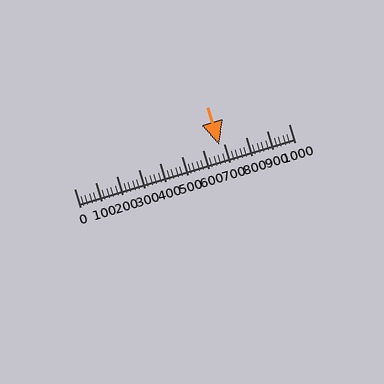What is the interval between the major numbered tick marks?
The major tick marks are spaced 100 units apart.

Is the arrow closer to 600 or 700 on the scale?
The arrow is closer to 700.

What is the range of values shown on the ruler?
The ruler shows values from 0 to 1000.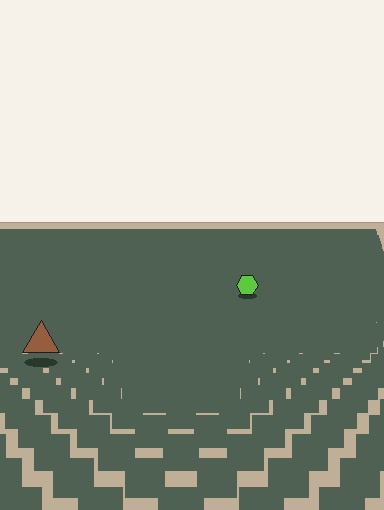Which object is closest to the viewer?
The brown triangle is closest. The texture marks near it are larger and more spread out.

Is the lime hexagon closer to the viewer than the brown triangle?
No. The brown triangle is closer — you can tell from the texture gradient: the ground texture is coarser near it.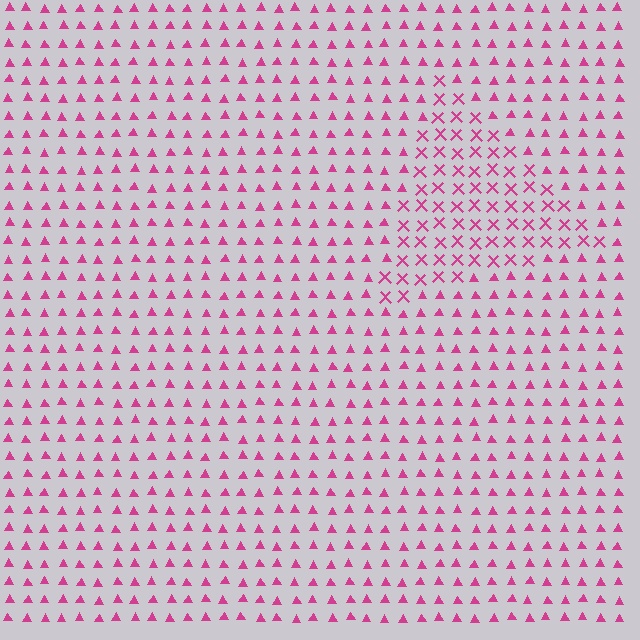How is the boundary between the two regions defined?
The boundary is defined by a change in element shape: X marks inside vs. triangles outside. All elements share the same color and spacing.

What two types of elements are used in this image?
The image uses X marks inside the triangle region and triangles outside it.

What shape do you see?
I see a triangle.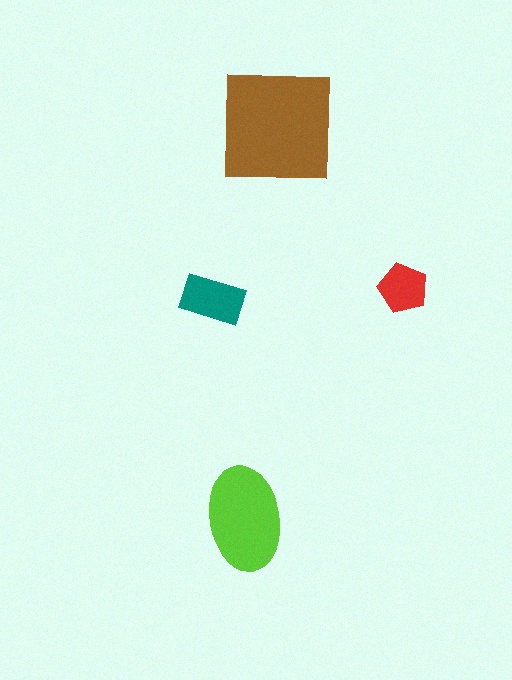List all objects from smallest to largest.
The red pentagon, the teal rectangle, the lime ellipse, the brown square.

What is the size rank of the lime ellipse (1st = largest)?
2nd.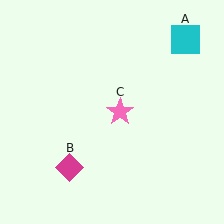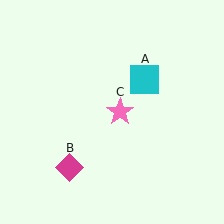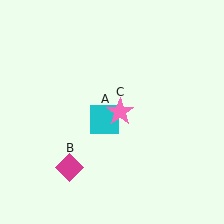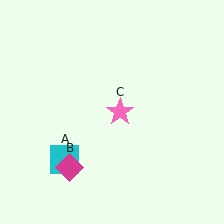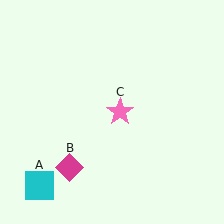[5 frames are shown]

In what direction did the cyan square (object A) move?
The cyan square (object A) moved down and to the left.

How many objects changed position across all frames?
1 object changed position: cyan square (object A).